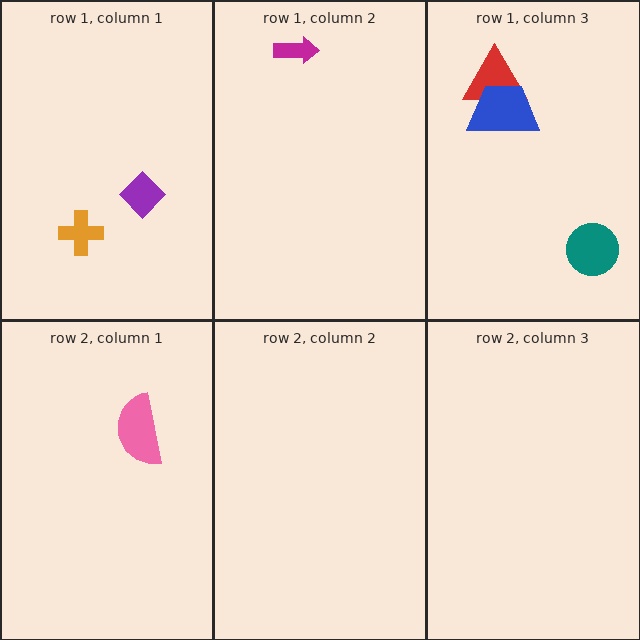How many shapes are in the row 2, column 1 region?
1.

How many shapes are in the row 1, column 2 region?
1.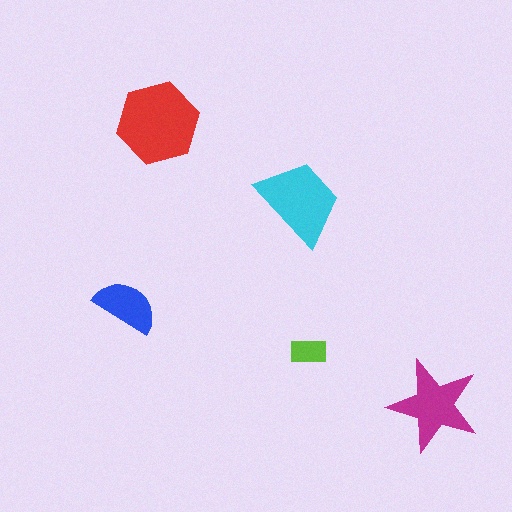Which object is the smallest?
The lime rectangle.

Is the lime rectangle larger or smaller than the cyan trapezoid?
Smaller.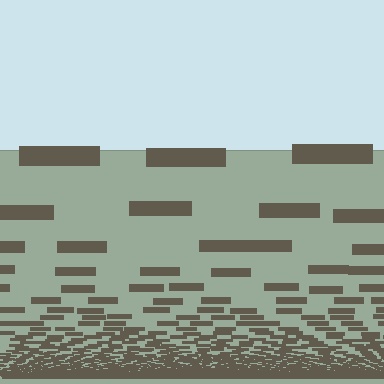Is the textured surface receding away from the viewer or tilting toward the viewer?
The surface appears to tilt toward the viewer. Texture elements get larger and sparser toward the top.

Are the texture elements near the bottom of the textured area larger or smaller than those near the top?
Smaller. The gradient is inverted — elements near the bottom are smaller and denser.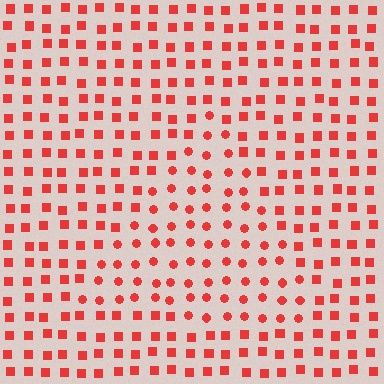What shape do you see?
I see a triangle.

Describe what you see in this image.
The image is filled with small red elements arranged in a uniform grid. A triangle-shaped region contains circles, while the surrounding area contains squares. The boundary is defined purely by the change in element shape.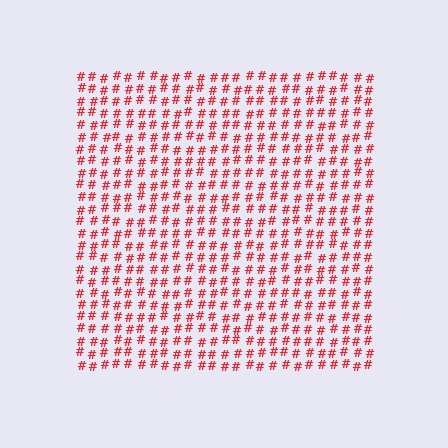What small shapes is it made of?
It is made of small hash symbols.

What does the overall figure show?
The overall figure shows a square.